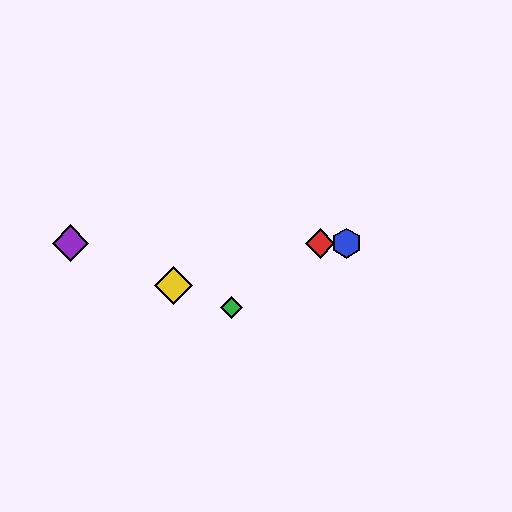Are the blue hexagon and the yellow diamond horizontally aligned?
No, the blue hexagon is at y≈243 and the yellow diamond is at y≈286.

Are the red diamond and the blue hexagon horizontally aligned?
Yes, both are at y≈243.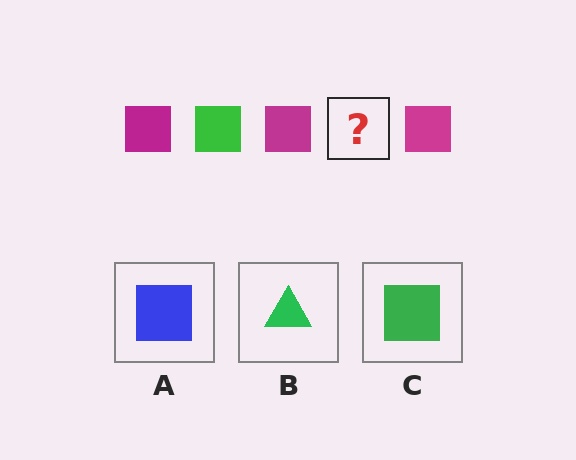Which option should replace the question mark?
Option C.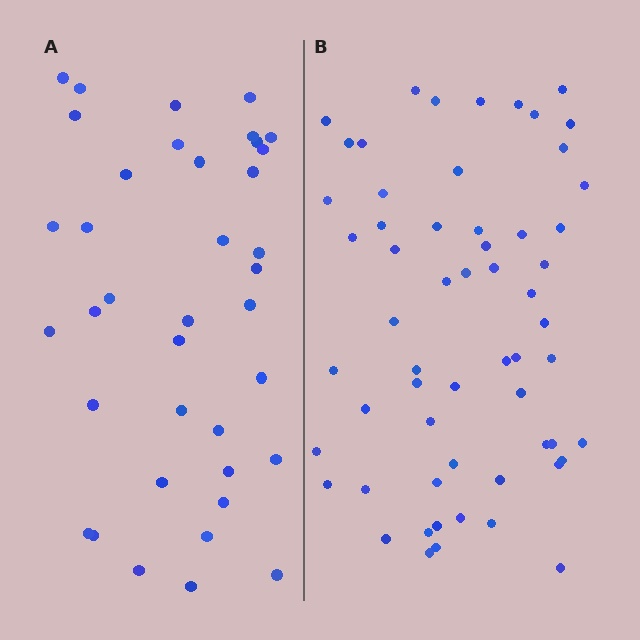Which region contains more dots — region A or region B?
Region B (the right region) has more dots.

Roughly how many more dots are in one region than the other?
Region B has approximately 20 more dots than region A.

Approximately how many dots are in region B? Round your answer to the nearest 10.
About 60 dots. (The exact count is 59, which rounds to 60.)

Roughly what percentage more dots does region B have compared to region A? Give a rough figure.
About 55% more.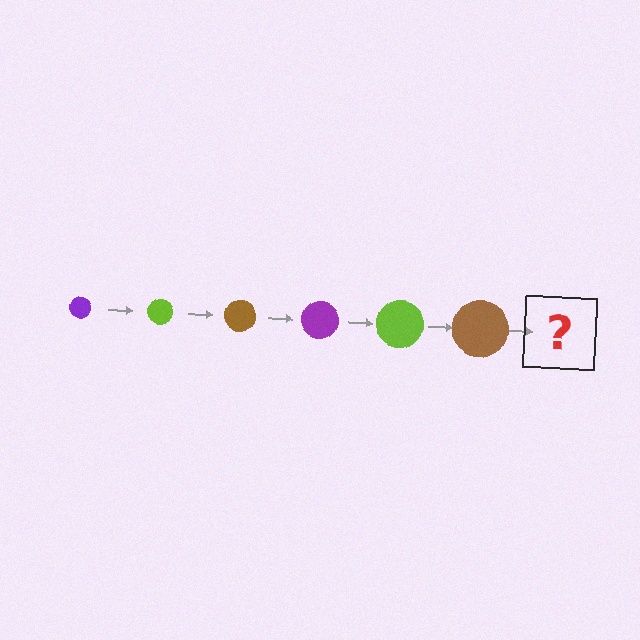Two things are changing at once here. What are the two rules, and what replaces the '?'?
The two rules are that the circle grows larger each step and the color cycles through purple, lime, and brown. The '?' should be a purple circle, larger than the previous one.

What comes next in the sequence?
The next element should be a purple circle, larger than the previous one.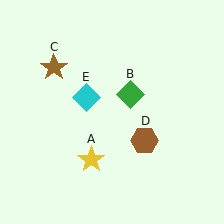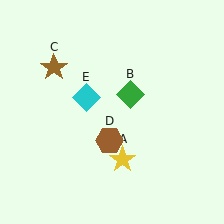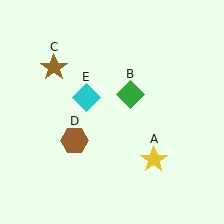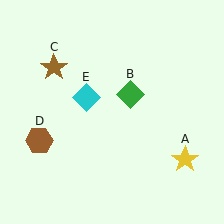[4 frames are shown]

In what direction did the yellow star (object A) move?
The yellow star (object A) moved right.